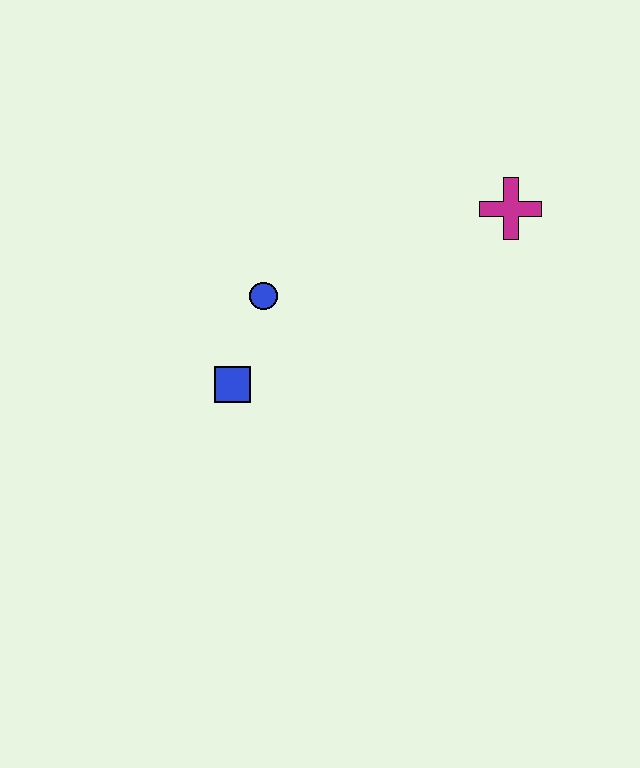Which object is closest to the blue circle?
The blue square is closest to the blue circle.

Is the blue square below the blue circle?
Yes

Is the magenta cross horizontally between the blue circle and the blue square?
No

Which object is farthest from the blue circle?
The magenta cross is farthest from the blue circle.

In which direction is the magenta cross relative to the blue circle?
The magenta cross is to the right of the blue circle.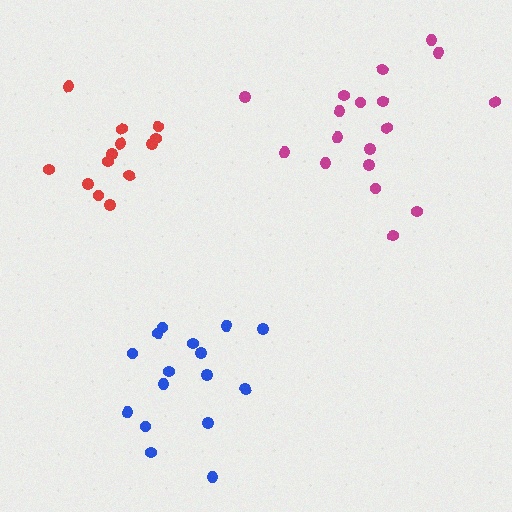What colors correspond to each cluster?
The clusters are colored: blue, red, magenta.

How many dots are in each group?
Group 1: 16 dots, Group 2: 13 dots, Group 3: 18 dots (47 total).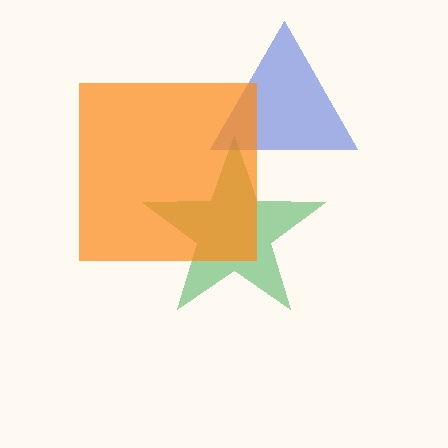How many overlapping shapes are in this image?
There are 3 overlapping shapes in the image.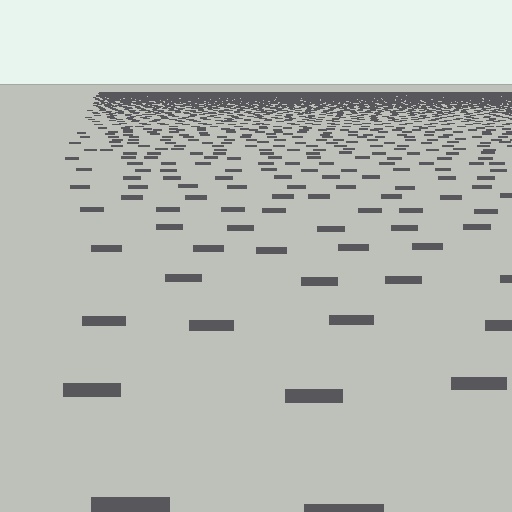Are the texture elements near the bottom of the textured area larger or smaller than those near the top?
Larger. Near the bottom, elements are closer to the viewer and appear at a bigger on-screen size.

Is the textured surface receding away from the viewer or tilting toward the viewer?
The surface is receding away from the viewer. Texture elements get smaller and denser toward the top.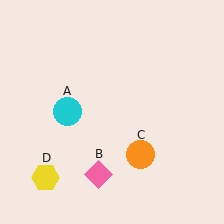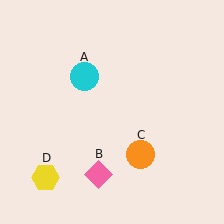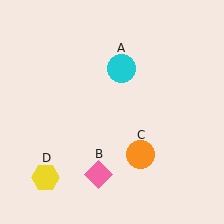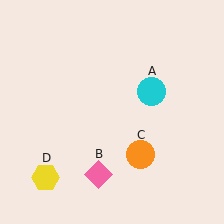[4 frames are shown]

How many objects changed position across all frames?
1 object changed position: cyan circle (object A).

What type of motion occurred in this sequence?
The cyan circle (object A) rotated clockwise around the center of the scene.